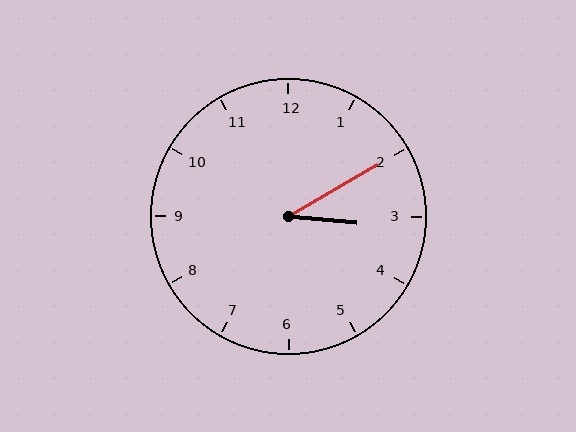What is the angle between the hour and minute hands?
Approximately 35 degrees.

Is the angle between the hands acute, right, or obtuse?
It is acute.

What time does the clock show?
3:10.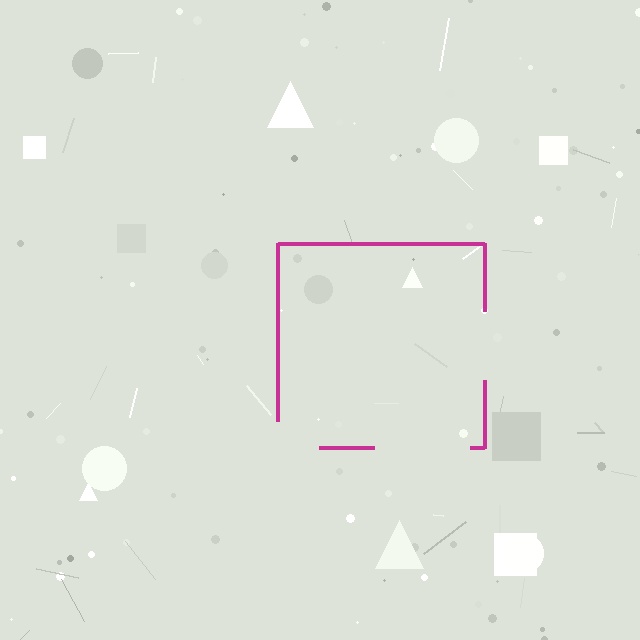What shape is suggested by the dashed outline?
The dashed outline suggests a square.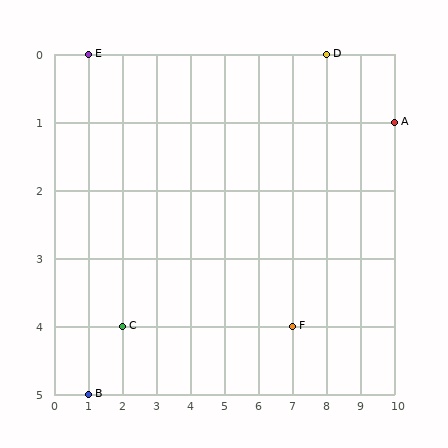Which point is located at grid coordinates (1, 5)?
Point B is at (1, 5).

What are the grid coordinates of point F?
Point F is at grid coordinates (7, 4).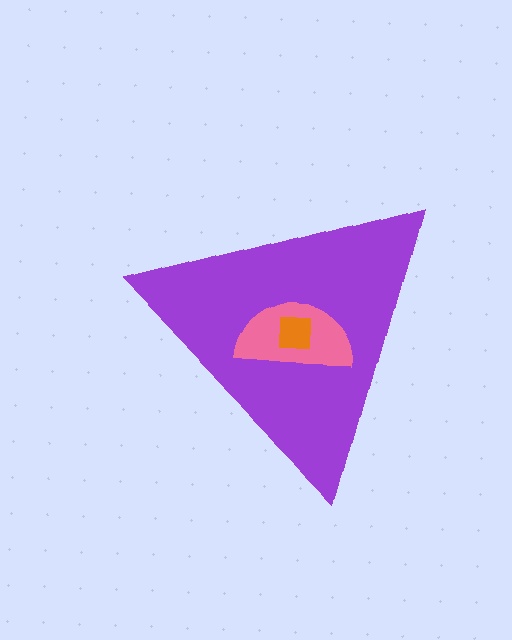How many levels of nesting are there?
3.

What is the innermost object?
The orange square.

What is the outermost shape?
The purple triangle.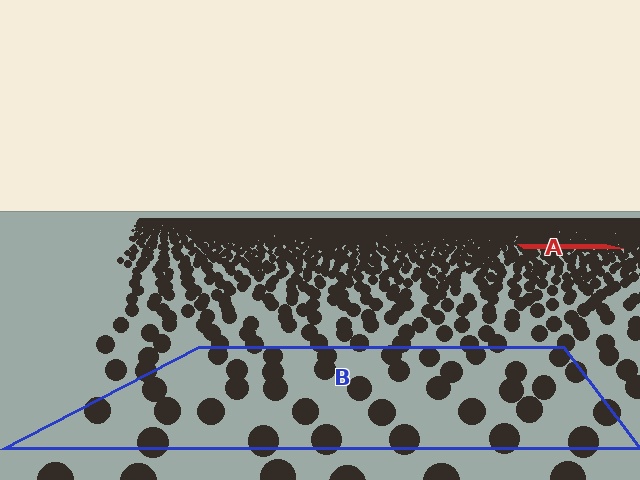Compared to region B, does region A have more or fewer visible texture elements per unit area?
Region A has more texture elements per unit area — they are packed more densely because it is farther away.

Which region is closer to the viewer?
Region B is closer. The texture elements there are larger and more spread out.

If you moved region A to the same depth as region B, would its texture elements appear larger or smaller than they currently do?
They would appear larger. At a closer depth, the same texture elements are projected at a bigger on-screen size.